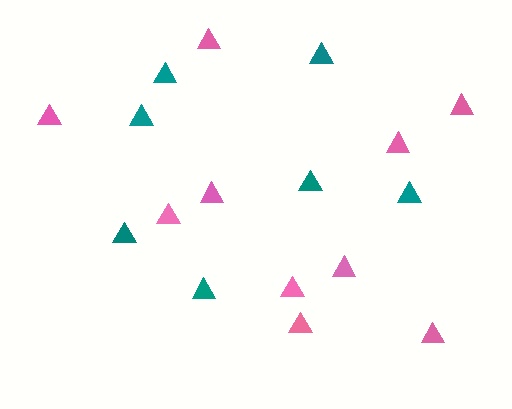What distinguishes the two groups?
There are 2 groups: one group of teal triangles (7) and one group of pink triangles (10).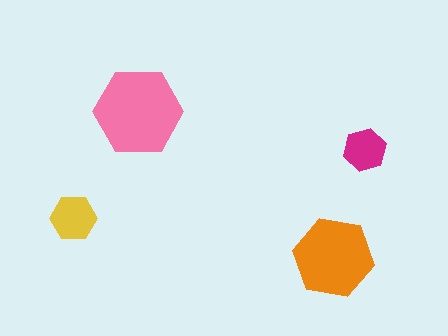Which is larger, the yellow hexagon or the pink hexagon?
The pink one.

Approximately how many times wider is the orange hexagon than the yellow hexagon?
About 1.5 times wider.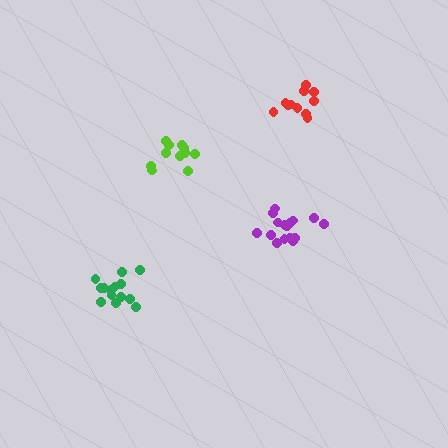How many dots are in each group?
Group 1: 14 dots, Group 2: 11 dots, Group 3: 16 dots, Group 4: 11 dots (52 total).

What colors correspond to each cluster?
The clusters are colored: green, lime, purple, red.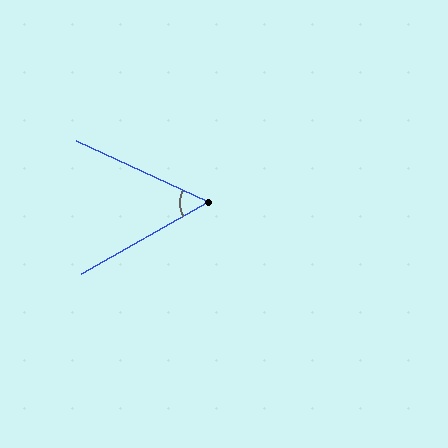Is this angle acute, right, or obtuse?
It is acute.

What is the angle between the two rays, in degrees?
Approximately 54 degrees.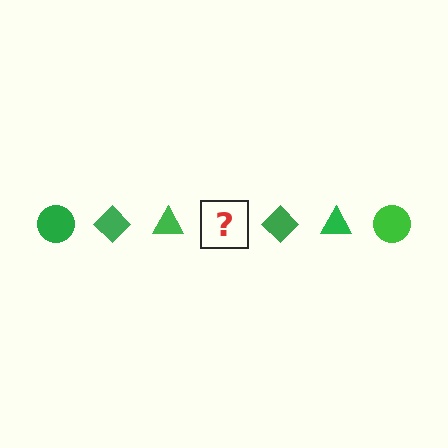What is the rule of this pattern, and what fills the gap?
The rule is that the pattern cycles through circle, diamond, triangle shapes in green. The gap should be filled with a green circle.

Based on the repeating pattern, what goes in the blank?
The blank should be a green circle.